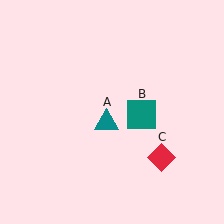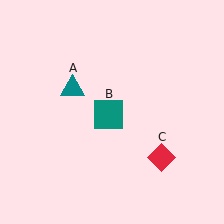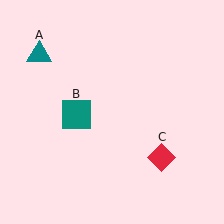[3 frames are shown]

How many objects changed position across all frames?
2 objects changed position: teal triangle (object A), teal square (object B).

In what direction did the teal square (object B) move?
The teal square (object B) moved left.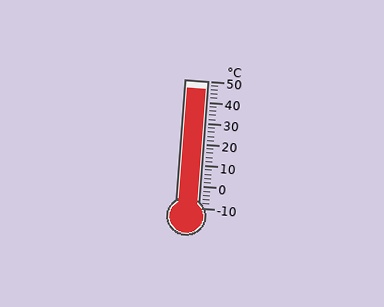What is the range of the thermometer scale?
The thermometer scale ranges from -10°C to 50°C.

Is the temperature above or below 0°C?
The temperature is above 0°C.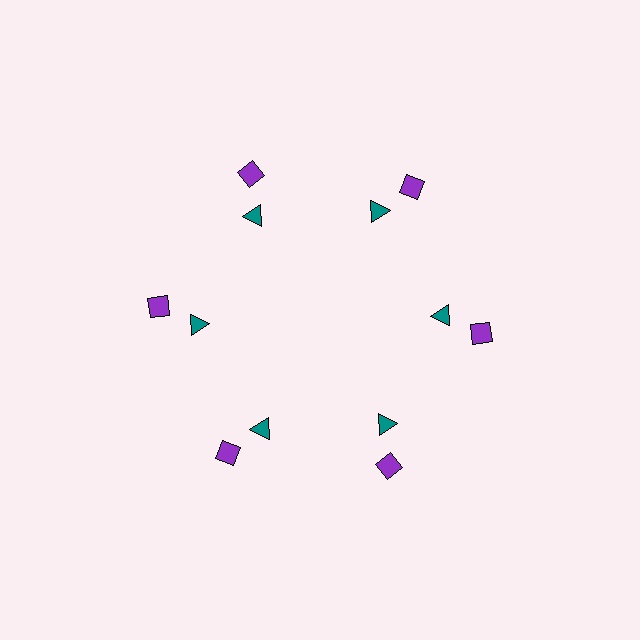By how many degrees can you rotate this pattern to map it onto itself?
The pattern maps onto itself every 60 degrees of rotation.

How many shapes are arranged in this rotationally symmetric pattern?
There are 12 shapes, arranged in 6 groups of 2.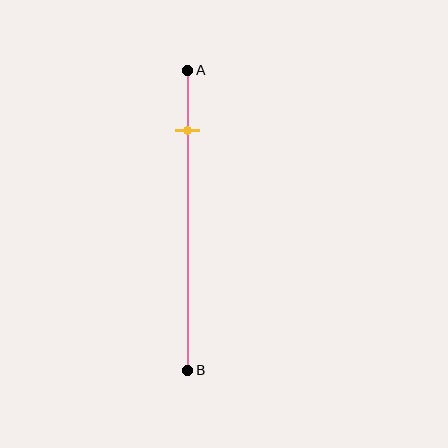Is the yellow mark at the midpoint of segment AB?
No, the mark is at about 20% from A, not at the 50% midpoint.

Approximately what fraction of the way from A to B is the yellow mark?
The yellow mark is approximately 20% of the way from A to B.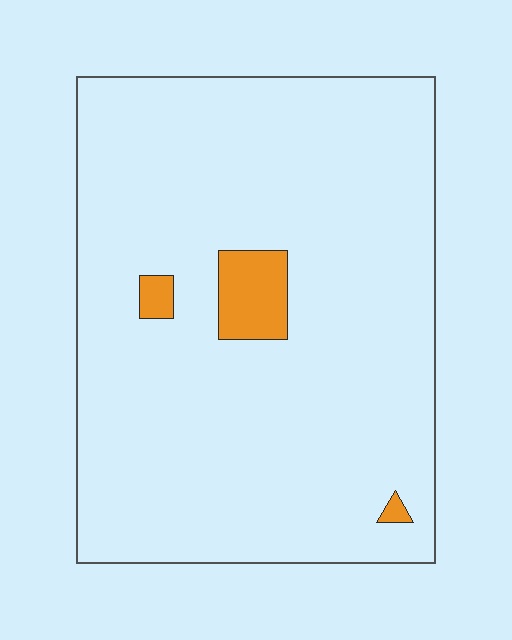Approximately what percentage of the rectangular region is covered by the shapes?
Approximately 5%.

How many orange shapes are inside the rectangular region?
3.